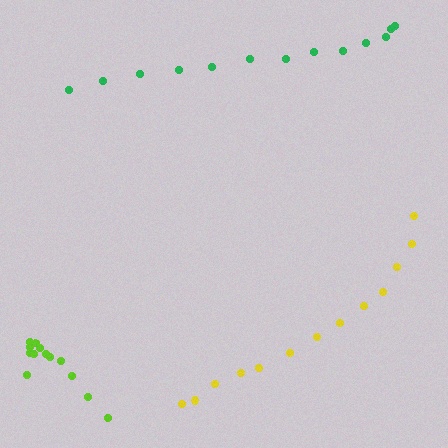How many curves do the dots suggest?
There are 3 distinct paths.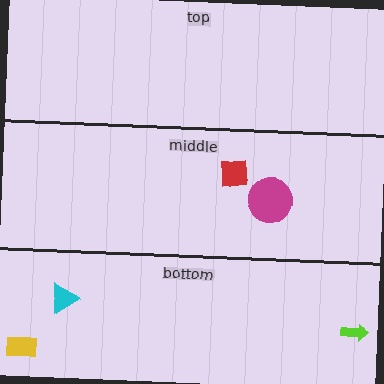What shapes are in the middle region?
The magenta circle, the red square.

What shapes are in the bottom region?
The yellow rectangle, the cyan triangle, the lime arrow.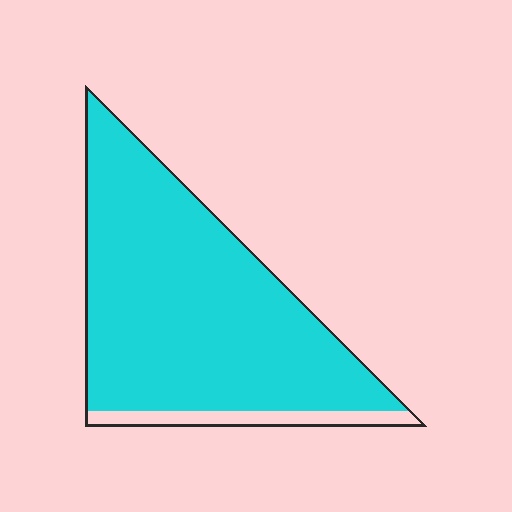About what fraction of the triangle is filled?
About nine tenths (9/10).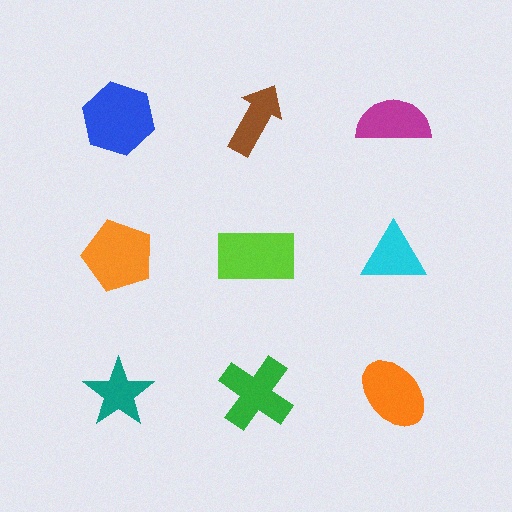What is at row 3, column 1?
A teal star.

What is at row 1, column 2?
A brown arrow.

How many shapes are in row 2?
3 shapes.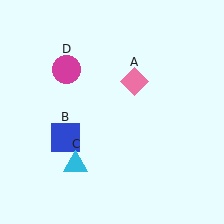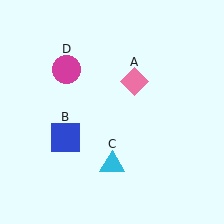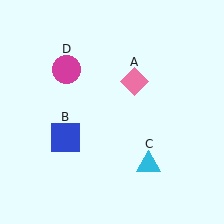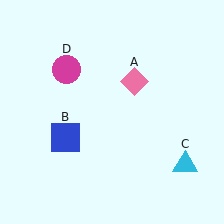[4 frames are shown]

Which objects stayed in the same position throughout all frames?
Pink diamond (object A) and blue square (object B) and magenta circle (object D) remained stationary.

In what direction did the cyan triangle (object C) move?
The cyan triangle (object C) moved right.